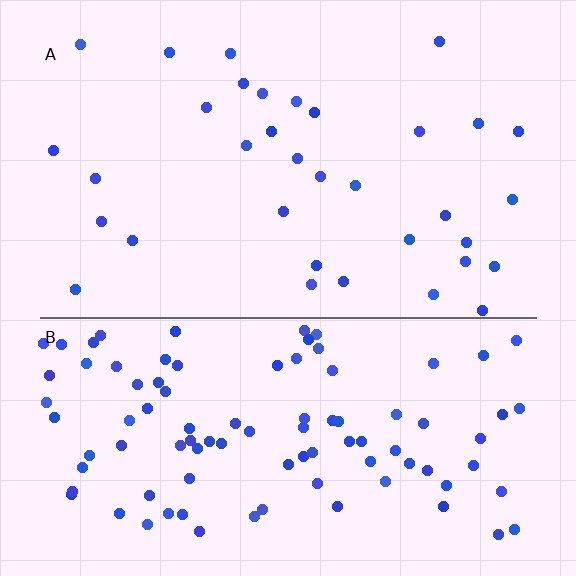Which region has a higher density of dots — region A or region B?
B (the bottom).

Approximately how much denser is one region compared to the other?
Approximately 2.9× — region B over region A.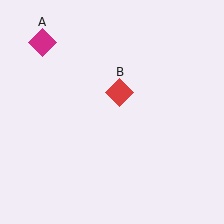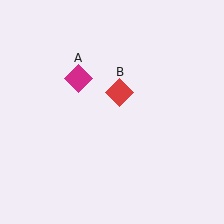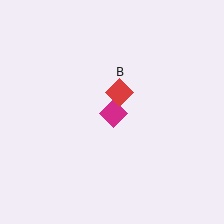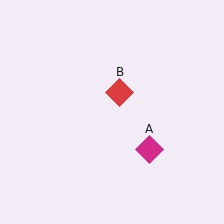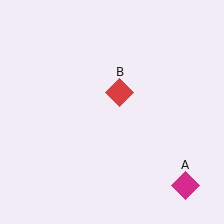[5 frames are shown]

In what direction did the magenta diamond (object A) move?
The magenta diamond (object A) moved down and to the right.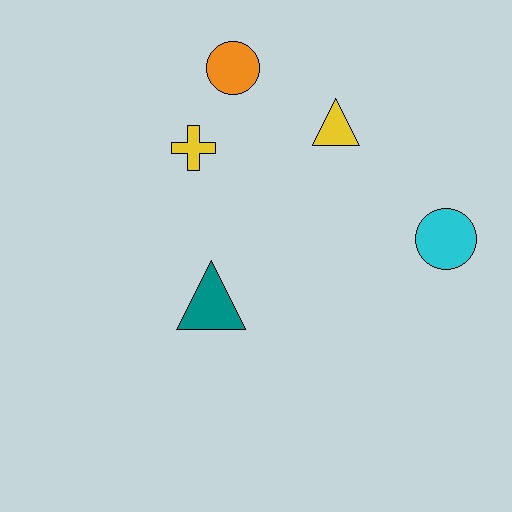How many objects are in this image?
There are 5 objects.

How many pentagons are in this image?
There are no pentagons.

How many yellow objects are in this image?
There are 2 yellow objects.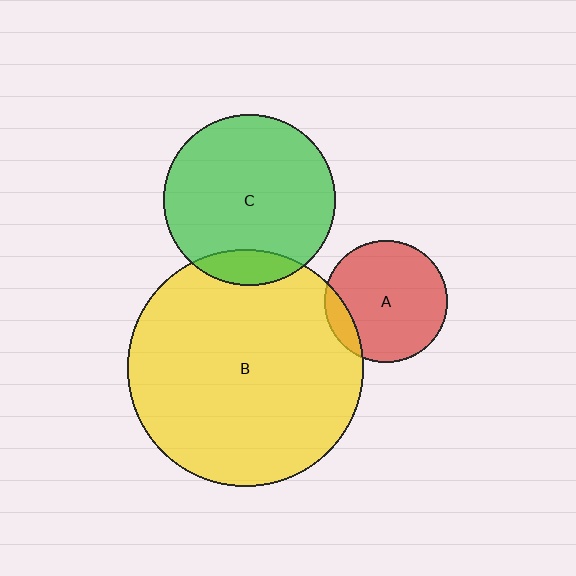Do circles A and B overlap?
Yes.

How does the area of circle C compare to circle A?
Approximately 2.0 times.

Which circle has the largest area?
Circle B (yellow).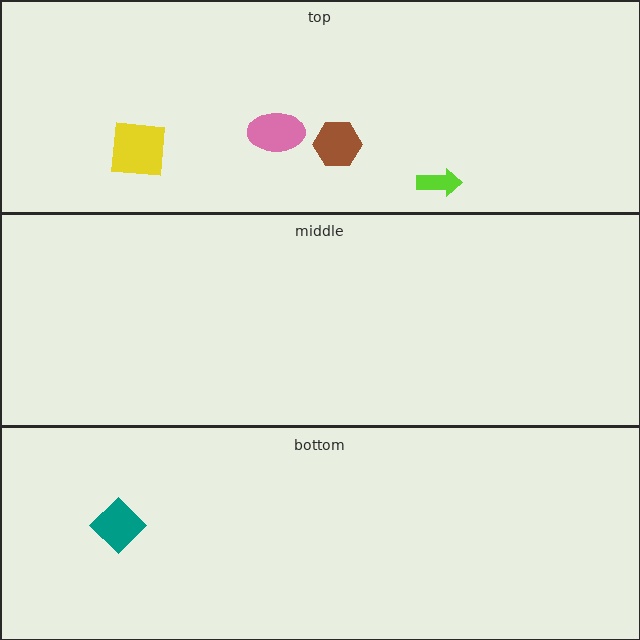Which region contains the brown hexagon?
The top region.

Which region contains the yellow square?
The top region.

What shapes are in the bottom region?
The teal diamond.